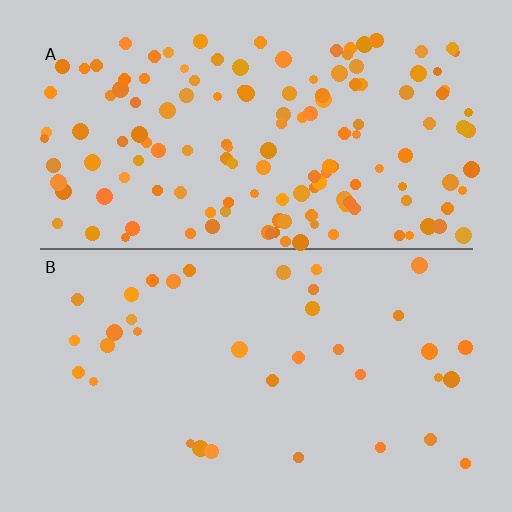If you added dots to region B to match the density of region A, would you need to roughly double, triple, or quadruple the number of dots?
Approximately quadruple.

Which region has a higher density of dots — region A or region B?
A (the top).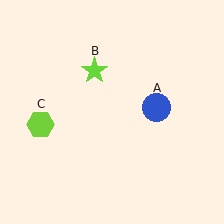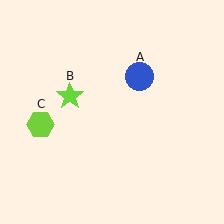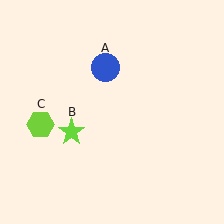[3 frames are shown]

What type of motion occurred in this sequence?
The blue circle (object A), lime star (object B) rotated counterclockwise around the center of the scene.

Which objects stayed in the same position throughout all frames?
Lime hexagon (object C) remained stationary.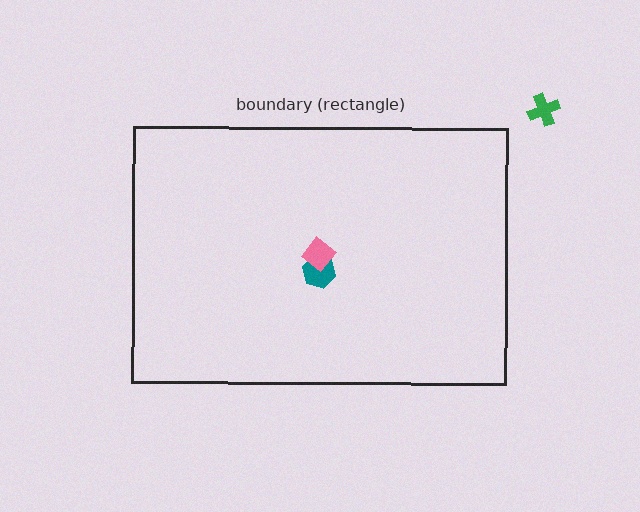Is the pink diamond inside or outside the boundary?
Inside.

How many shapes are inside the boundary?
2 inside, 1 outside.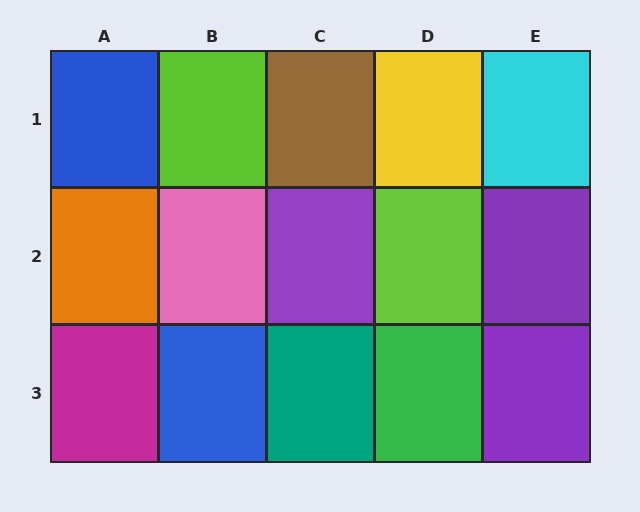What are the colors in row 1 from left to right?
Blue, lime, brown, yellow, cyan.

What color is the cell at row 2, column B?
Pink.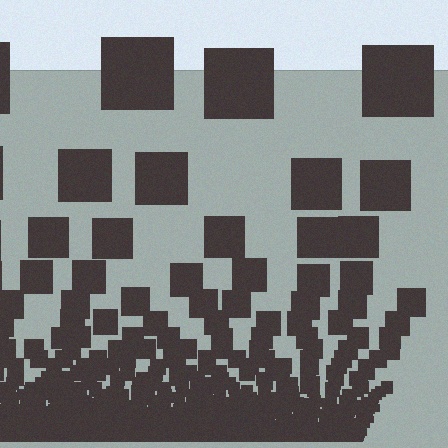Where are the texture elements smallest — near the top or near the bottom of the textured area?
Near the bottom.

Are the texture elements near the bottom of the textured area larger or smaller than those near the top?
Smaller. The gradient is inverted — elements near the bottom are smaller and denser.